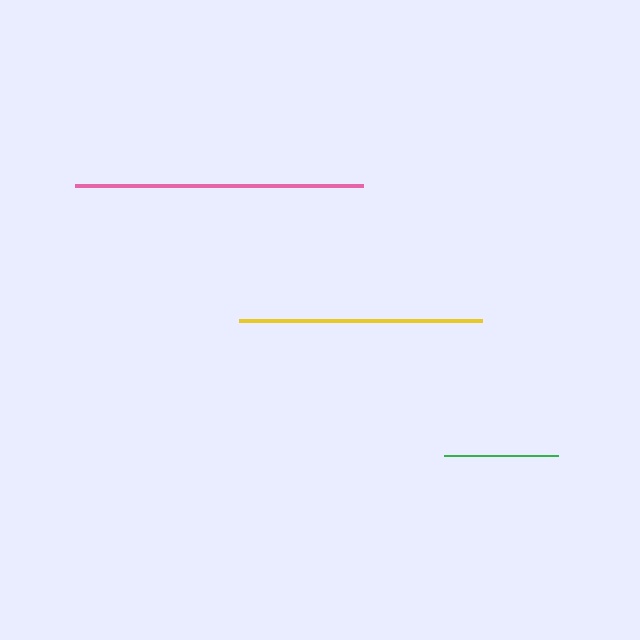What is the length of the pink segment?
The pink segment is approximately 287 pixels long.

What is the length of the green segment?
The green segment is approximately 114 pixels long.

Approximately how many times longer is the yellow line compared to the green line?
The yellow line is approximately 2.1 times the length of the green line.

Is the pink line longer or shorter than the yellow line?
The pink line is longer than the yellow line.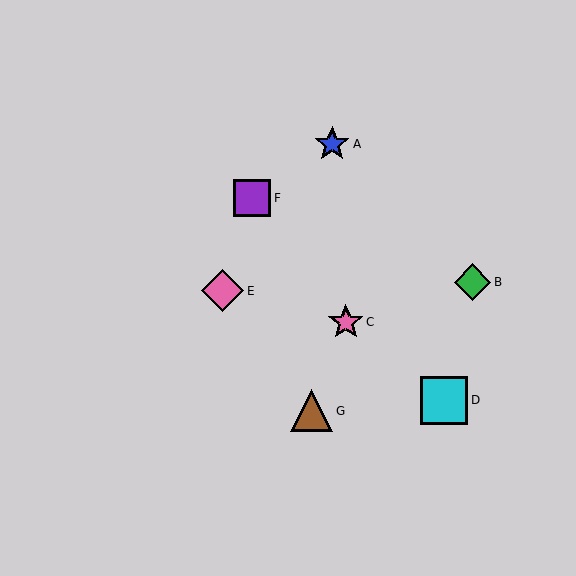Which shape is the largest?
The cyan square (labeled D) is the largest.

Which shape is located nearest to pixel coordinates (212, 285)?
The pink diamond (labeled E) at (223, 291) is nearest to that location.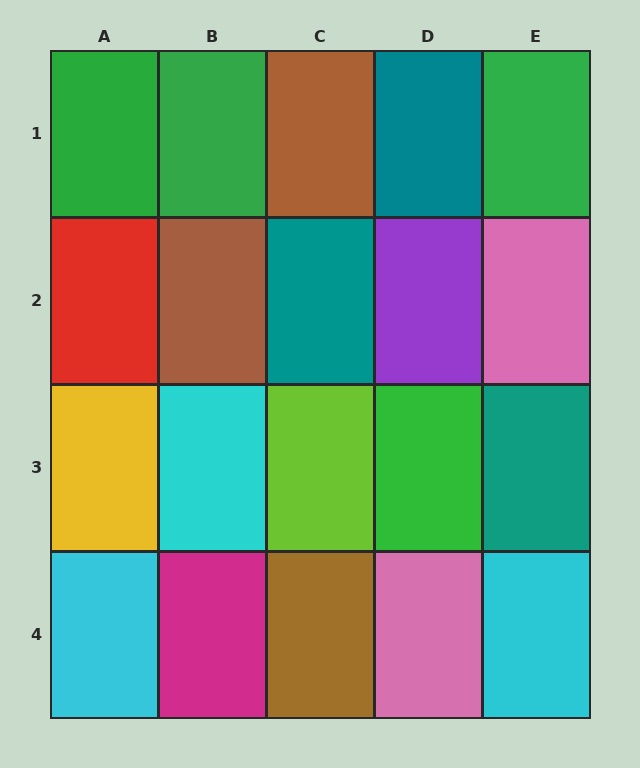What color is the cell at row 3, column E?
Teal.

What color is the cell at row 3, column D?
Green.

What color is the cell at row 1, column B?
Green.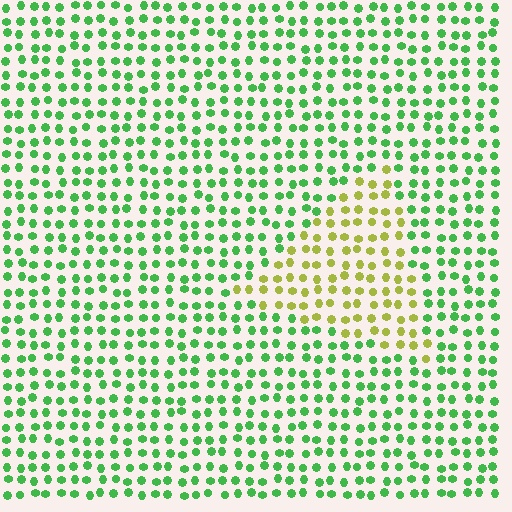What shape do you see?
I see a triangle.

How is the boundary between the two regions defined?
The boundary is defined purely by a slight shift in hue (about 54 degrees). Spacing, size, and orientation are identical on both sides.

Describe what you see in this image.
The image is filled with small green elements in a uniform arrangement. A triangle-shaped region is visible where the elements are tinted to a slightly different hue, forming a subtle color boundary.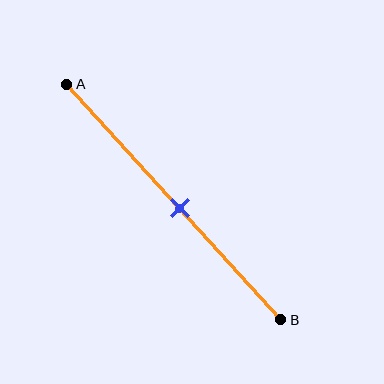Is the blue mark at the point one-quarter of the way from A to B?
No, the mark is at about 55% from A, not at the 25% one-quarter point.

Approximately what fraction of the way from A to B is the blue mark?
The blue mark is approximately 55% of the way from A to B.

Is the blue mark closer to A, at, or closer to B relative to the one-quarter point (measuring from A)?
The blue mark is closer to point B than the one-quarter point of segment AB.